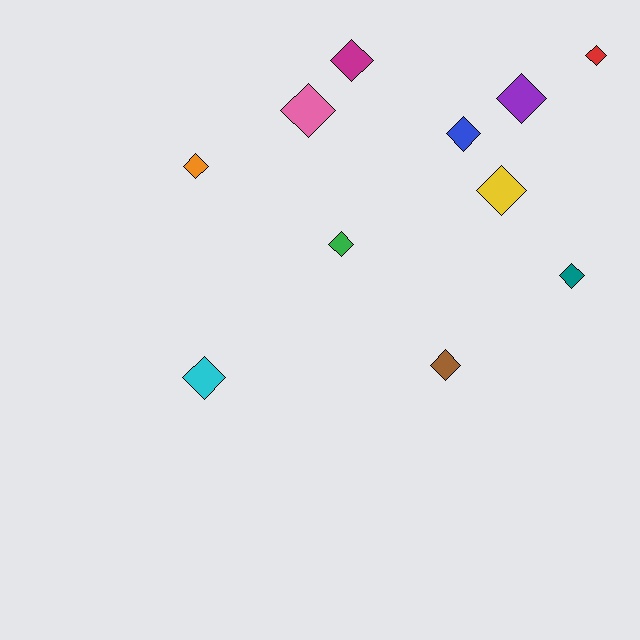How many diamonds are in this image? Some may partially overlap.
There are 11 diamonds.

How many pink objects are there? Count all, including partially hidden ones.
There is 1 pink object.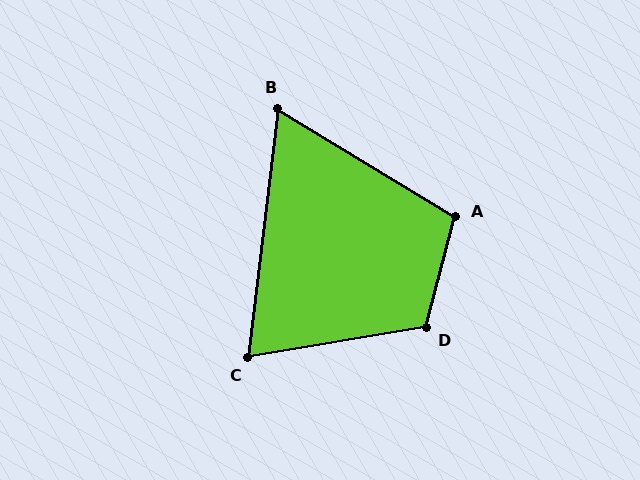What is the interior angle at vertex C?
Approximately 74 degrees (acute).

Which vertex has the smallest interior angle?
B, at approximately 66 degrees.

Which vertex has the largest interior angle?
D, at approximately 114 degrees.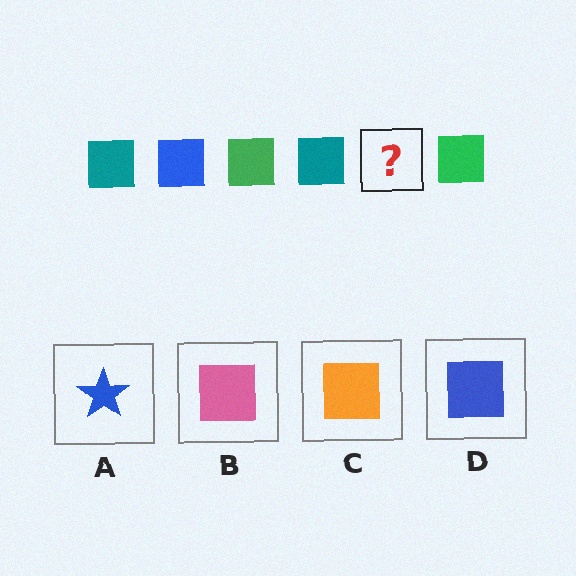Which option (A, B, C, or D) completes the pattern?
D.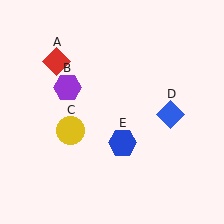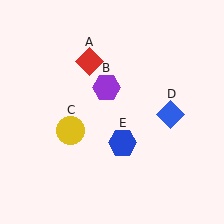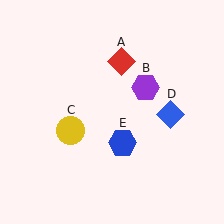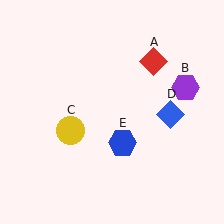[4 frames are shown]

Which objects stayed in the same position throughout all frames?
Yellow circle (object C) and blue diamond (object D) and blue hexagon (object E) remained stationary.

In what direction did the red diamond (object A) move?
The red diamond (object A) moved right.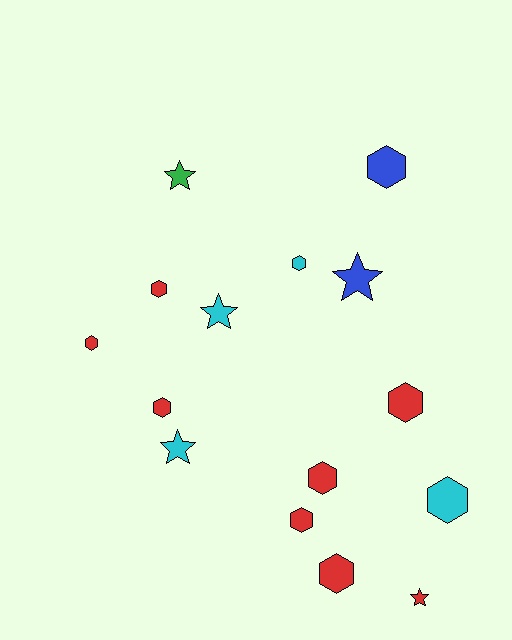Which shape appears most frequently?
Hexagon, with 10 objects.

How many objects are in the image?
There are 15 objects.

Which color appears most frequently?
Red, with 8 objects.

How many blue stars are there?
There is 1 blue star.